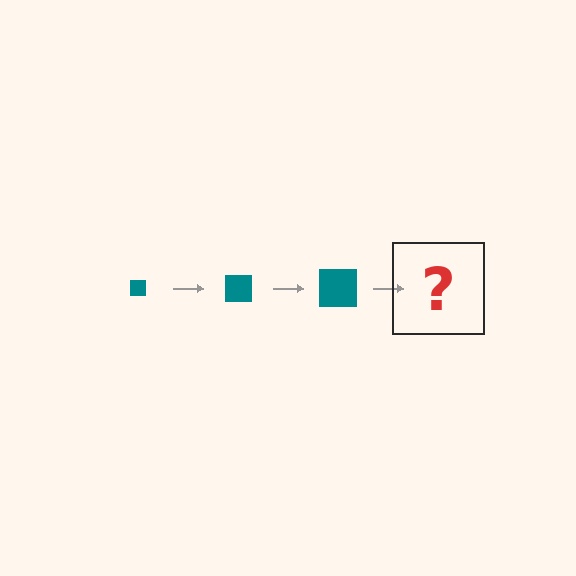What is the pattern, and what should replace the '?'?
The pattern is that the square gets progressively larger each step. The '?' should be a teal square, larger than the previous one.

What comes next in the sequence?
The next element should be a teal square, larger than the previous one.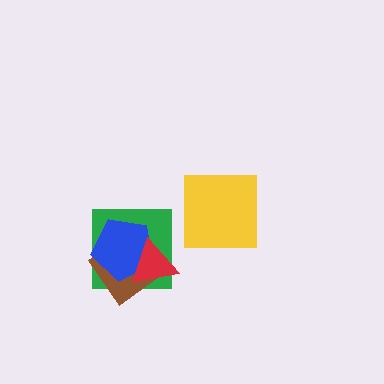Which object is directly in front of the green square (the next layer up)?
The brown diamond is directly in front of the green square.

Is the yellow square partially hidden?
No, no other shape covers it.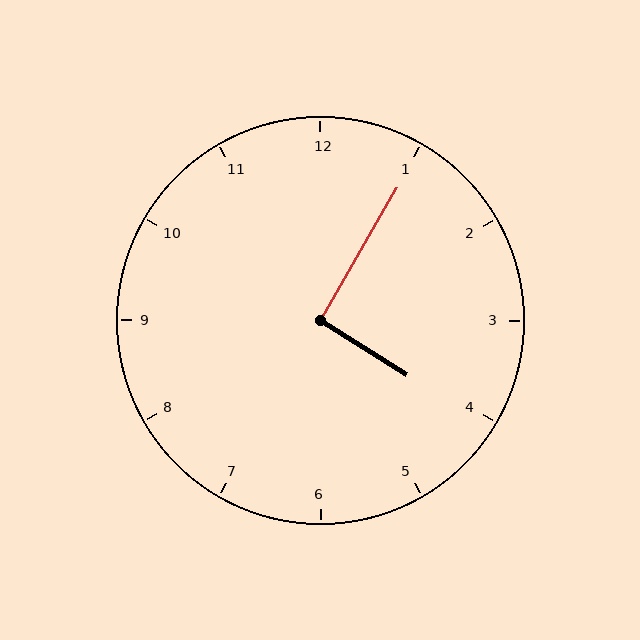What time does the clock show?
4:05.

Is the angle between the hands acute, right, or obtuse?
It is right.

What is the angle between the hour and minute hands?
Approximately 92 degrees.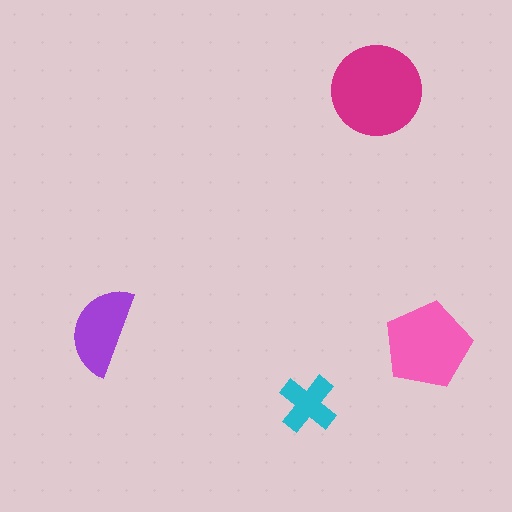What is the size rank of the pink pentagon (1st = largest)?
2nd.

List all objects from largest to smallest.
The magenta circle, the pink pentagon, the purple semicircle, the cyan cross.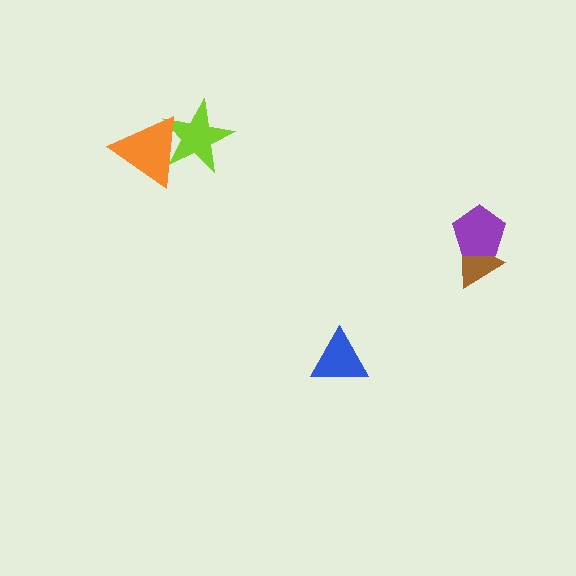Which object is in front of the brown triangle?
The purple pentagon is in front of the brown triangle.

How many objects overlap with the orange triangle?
1 object overlaps with the orange triangle.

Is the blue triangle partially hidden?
No, no other shape covers it.